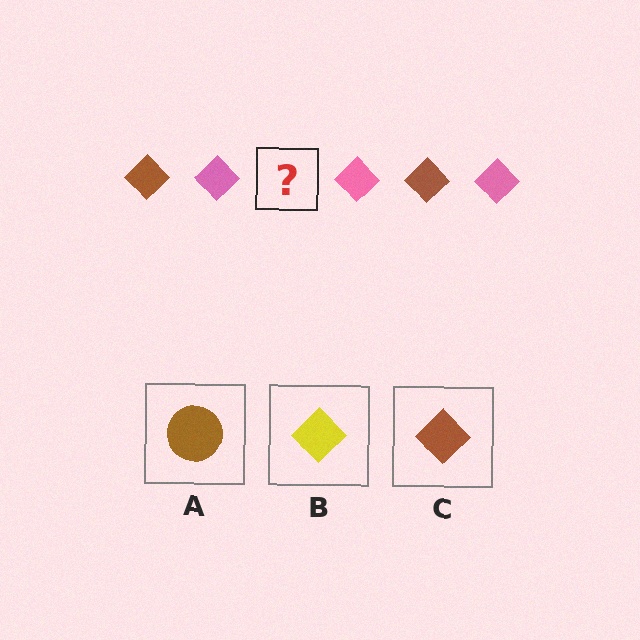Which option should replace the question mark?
Option C.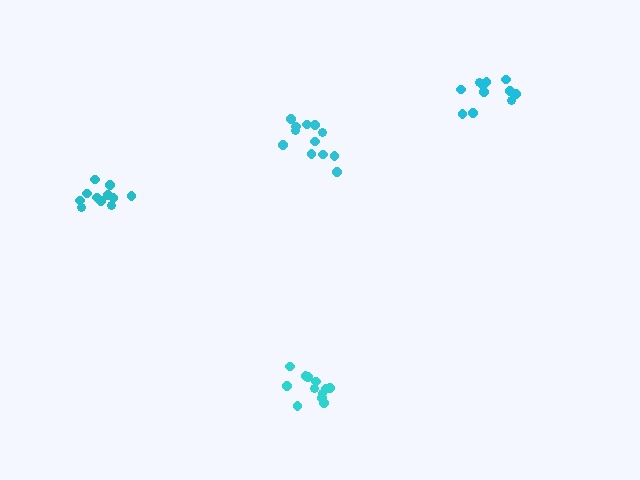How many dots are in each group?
Group 1: 12 dots, Group 2: 11 dots, Group 3: 11 dots, Group 4: 13 dots (47 total).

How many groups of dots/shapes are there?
There are 4 groups.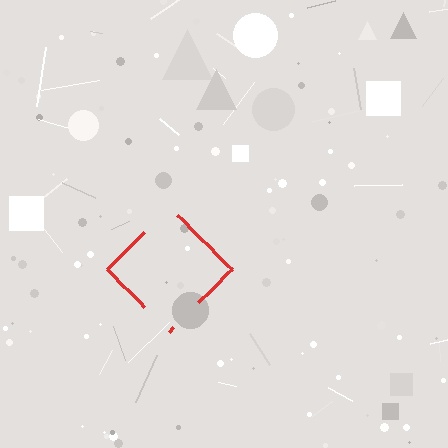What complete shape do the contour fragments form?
The contour fragments form a diamond.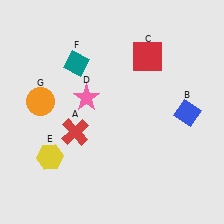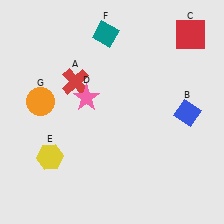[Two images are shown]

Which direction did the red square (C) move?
The red square (C) moved right.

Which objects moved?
The objects that moved are: the red cross (A), the red square (C), the teal diamond (F).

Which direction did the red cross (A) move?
The red cross (A) moved up.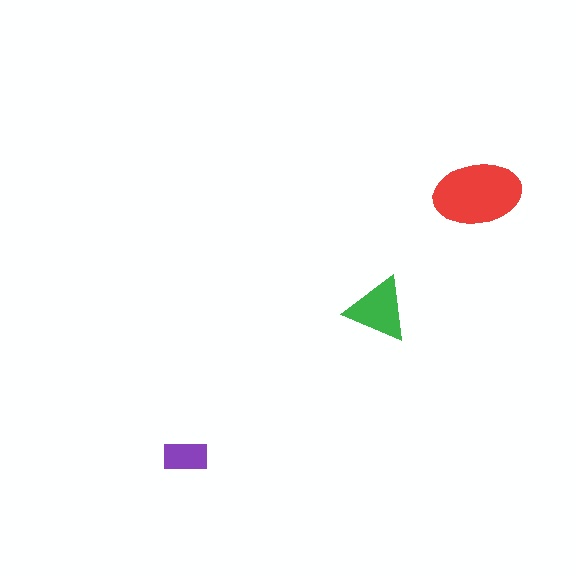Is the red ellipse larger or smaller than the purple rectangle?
Larger.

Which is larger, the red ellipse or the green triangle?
The red ellipse.